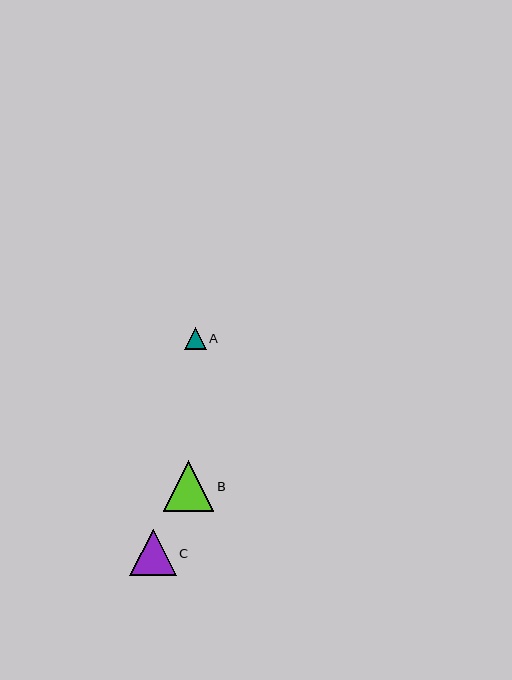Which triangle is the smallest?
Triangle A is the smallest with a size of approximately 22 pixels.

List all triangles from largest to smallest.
From largest to smallest: B, C, A.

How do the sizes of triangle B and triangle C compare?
Triangle B and triangle C are approximately the same size.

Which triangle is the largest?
Triangle B is the largest with a size of approximately 50 pixels.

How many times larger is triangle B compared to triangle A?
Triangle B is approximately 2.3 times the size of triangle A.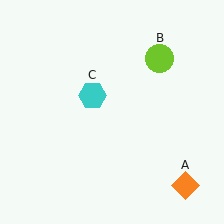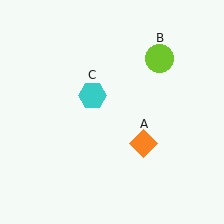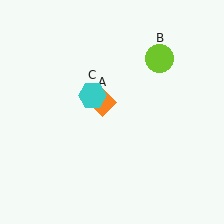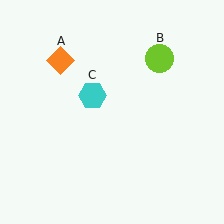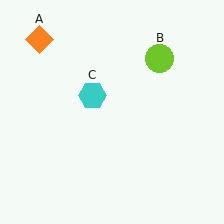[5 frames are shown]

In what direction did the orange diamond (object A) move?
The orange diamond (object A) moved up and to the left.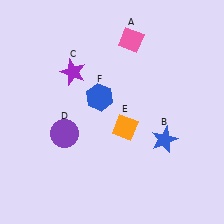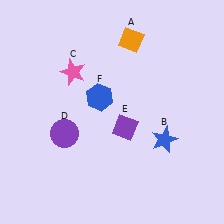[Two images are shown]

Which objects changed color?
A changed from pink to orange. C changed from purple to pink. E changed from orange to purple.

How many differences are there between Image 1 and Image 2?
There are 3 differences between the two images.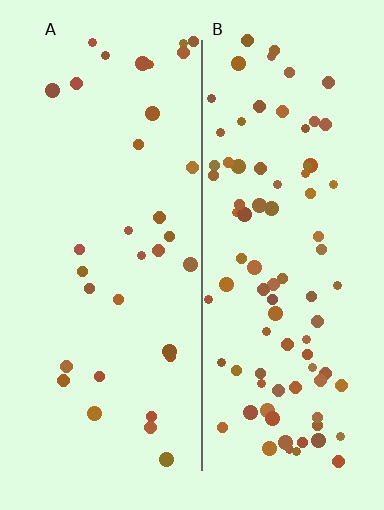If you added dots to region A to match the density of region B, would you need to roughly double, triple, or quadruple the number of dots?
Approximately triple.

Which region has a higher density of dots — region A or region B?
B (the right).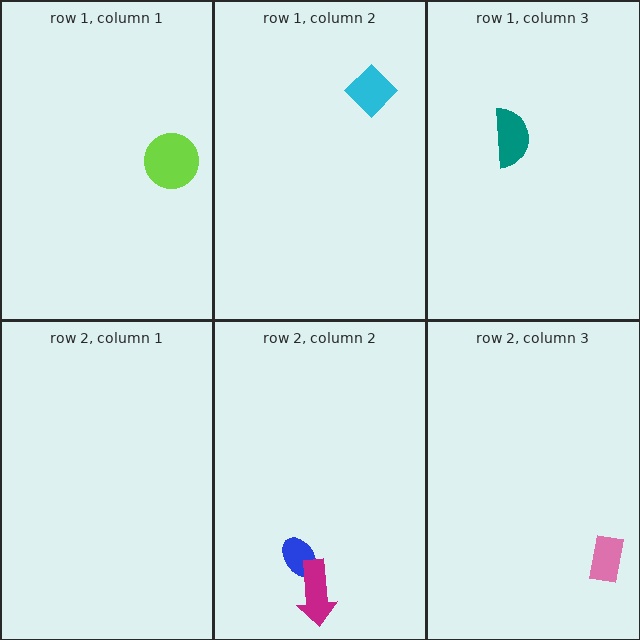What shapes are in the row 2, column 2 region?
The blue ellipse, the magenta arrow.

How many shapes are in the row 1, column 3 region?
1.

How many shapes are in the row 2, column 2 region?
2.